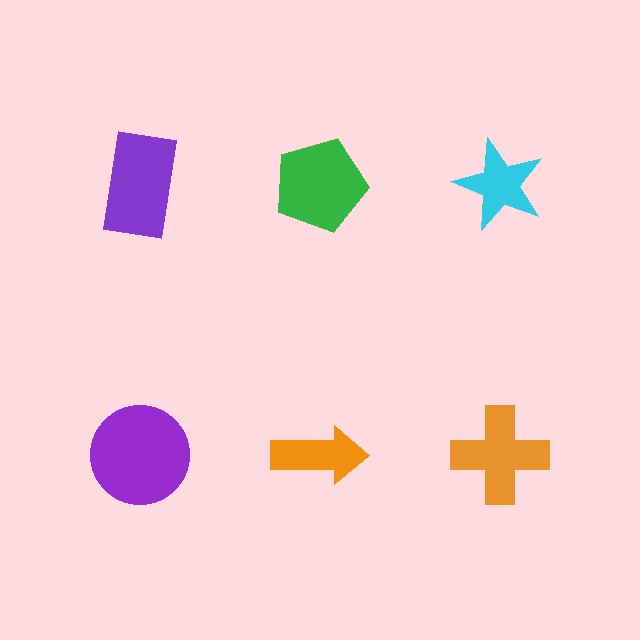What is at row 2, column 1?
A purple circle.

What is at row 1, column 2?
A green pentagon.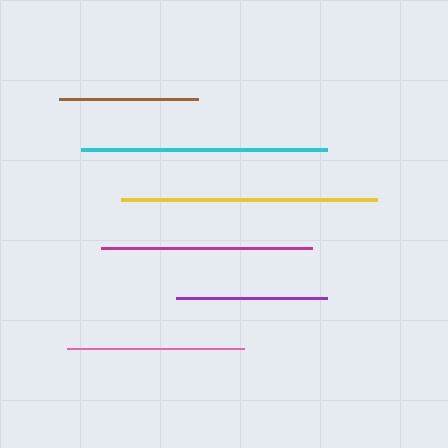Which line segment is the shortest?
The brown line is the shortest at approximately 139 pixels.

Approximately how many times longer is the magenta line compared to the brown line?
The magenta line is approximately 1.5 times the length of the brown line.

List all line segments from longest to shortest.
From longest to shortest: yellow, cyan, magenta, pink, purple, brown.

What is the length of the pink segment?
The pink segment is approximately 177 pixels long.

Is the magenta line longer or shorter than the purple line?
The magenta line is longer than the purple line.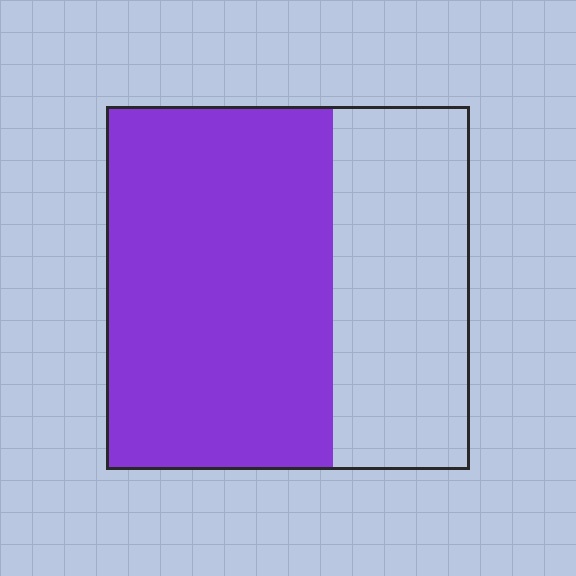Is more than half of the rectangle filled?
Yes.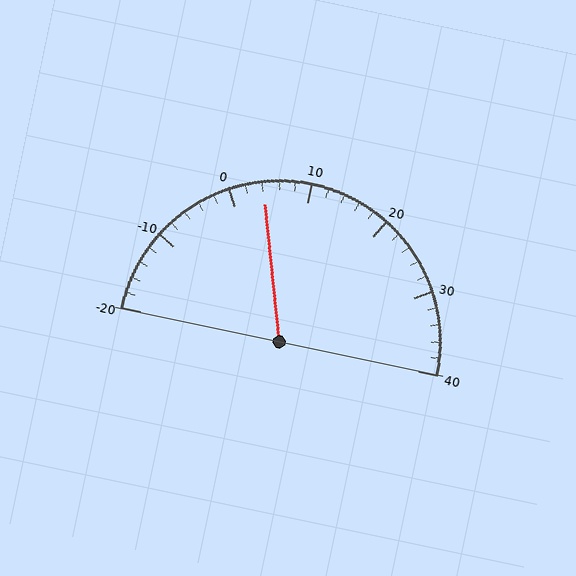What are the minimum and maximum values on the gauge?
The gauge ranges from -20 to 40.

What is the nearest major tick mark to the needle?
The nearest major tick mark is 0.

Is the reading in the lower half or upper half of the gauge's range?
The reading is in the lower half of the range (-20 to 40).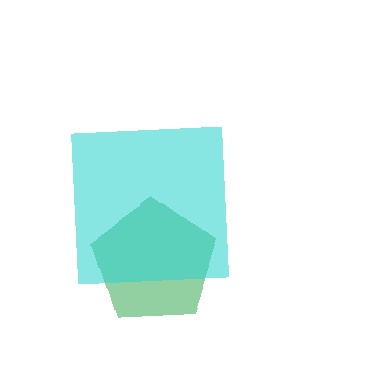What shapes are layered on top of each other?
The layered shapes are: a green pentagon, a cyan square.